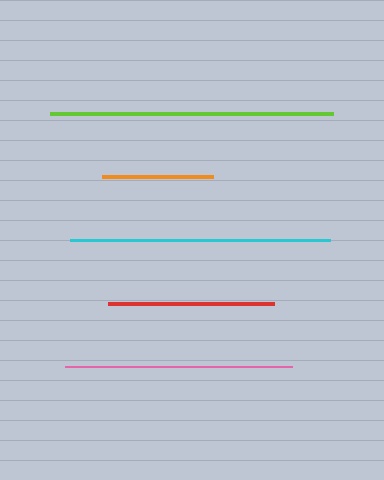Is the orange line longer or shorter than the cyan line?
The cyan line is longer than the orange line.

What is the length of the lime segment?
The lime segment is approximately 284 pixels long.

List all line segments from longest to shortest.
From longest to shortest: lime, cyan, pink, red, orange.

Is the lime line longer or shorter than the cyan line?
The lime line is longer than the cyan line.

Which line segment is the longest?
The lime line is the longest at approximately 284 pixels.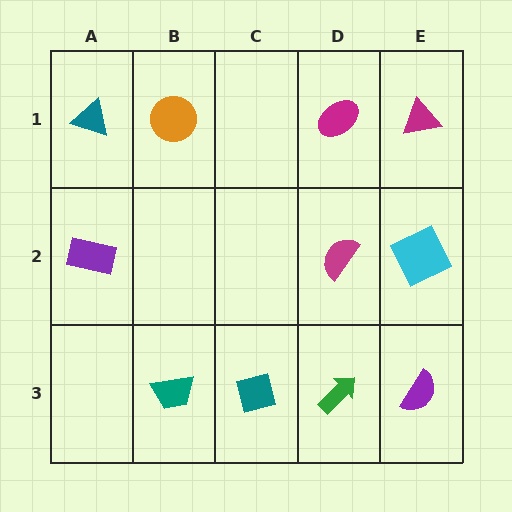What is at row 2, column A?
A purple rectangle.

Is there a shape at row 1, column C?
No, that cell is empty.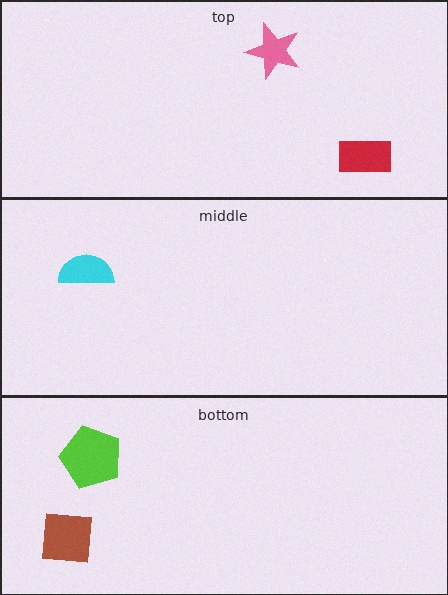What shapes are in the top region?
The red rectangle, the pink star.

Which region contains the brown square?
The bottom region.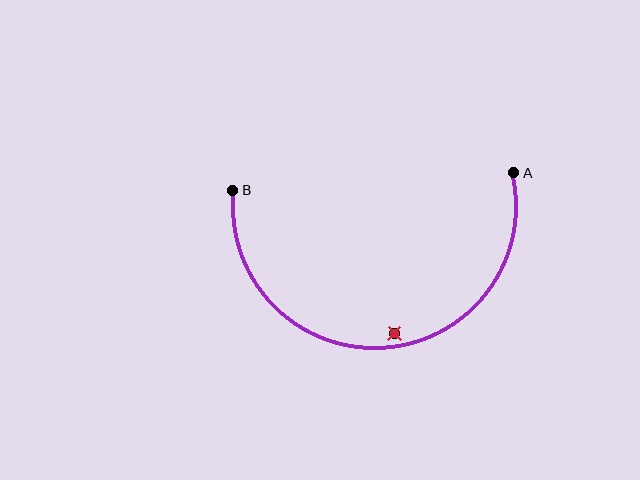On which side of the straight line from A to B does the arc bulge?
The arc bulges below the straight line connecting A and B.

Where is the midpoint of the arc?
The arc midpoint is the point on the curve farthest from the straight line joining A and B. It sits below that line.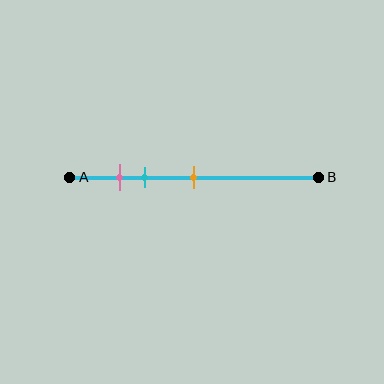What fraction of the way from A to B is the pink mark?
The pink mark is approximately 20% (0.2) of the way from A to B.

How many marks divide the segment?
There are 3 marks dividing the segment.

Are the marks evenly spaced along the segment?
No, the marks are not evenly spaced.